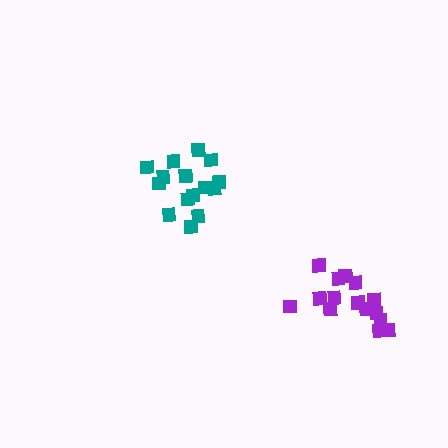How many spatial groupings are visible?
There are 2 spatial groupings.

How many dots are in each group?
Group 1: 15 dots, Group 2: 15 dots (30 total).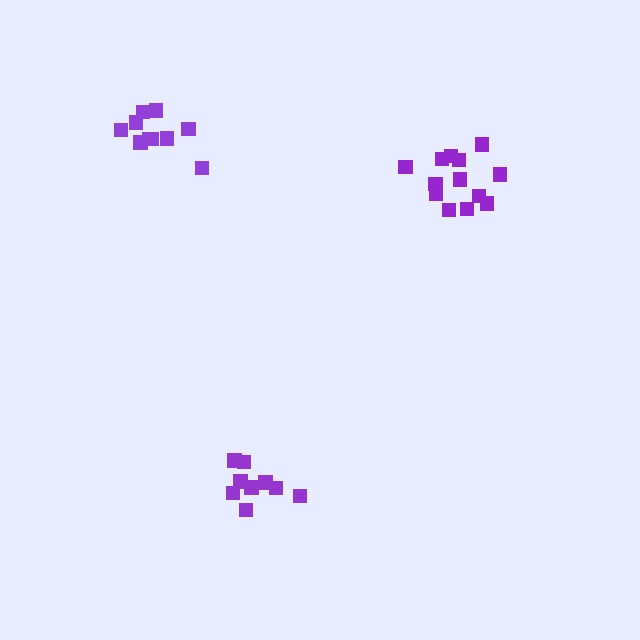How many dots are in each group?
Group 1: 13 dots, Group 2: 9 dots, Group 3: 10 dots (32 total).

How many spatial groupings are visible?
There are 3 spatial groupings.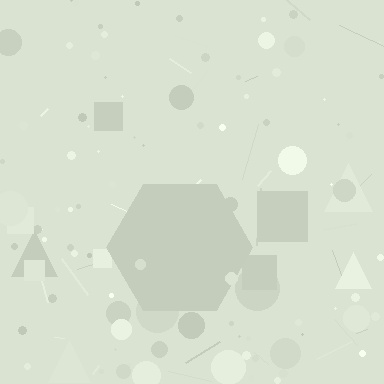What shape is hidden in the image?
A hexagon is hidden in the image.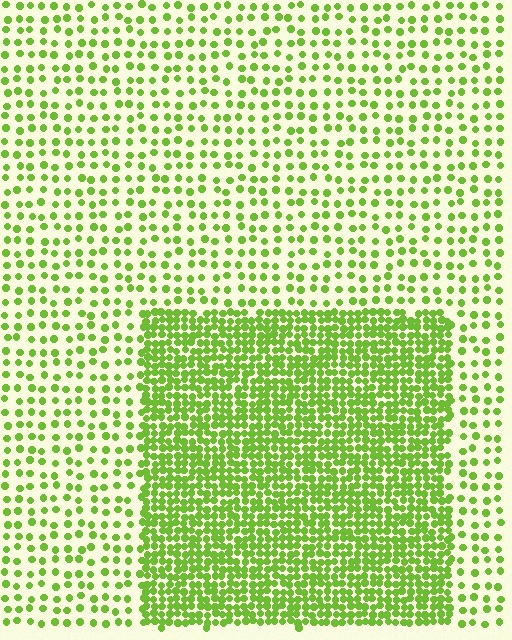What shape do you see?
I see a rectangle.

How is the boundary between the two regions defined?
The boundary is defined by a change in element density (approximately 2.7x ratio). All elements are the same color, size, and shape.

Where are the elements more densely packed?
The elements are more densely packed inside the rectangle boundary.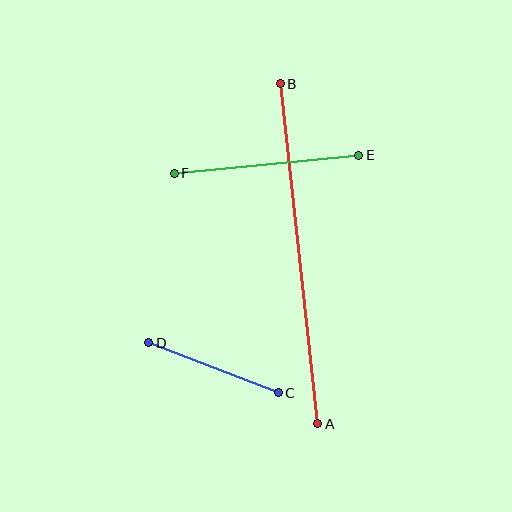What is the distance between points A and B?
The distance is approximately 342 pixels.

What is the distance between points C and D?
The distance is approximately 139 pixels.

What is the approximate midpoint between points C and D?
The midpoint is at approximately (213, 368) pixels.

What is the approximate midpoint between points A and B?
The midpoint is at approximately (299, 254) pixels.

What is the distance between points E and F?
The distance is approximately 186 pixels.